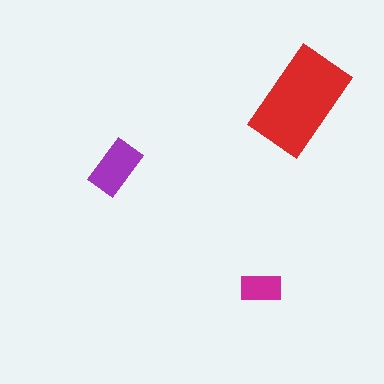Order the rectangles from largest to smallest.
the red one, the purple one, the magenta one.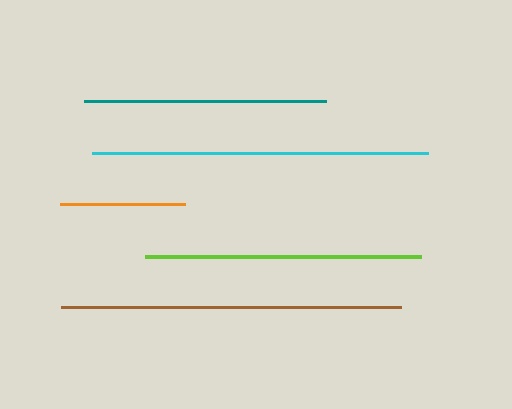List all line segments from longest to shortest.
From longest to shortest: brown, cyan, lime, teal, orange.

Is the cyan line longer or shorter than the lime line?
The cyan line is longer than the lime line.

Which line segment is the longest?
The brown line is the longest at approximately 341 pixels.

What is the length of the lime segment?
The lime segment is approximately 276 pixels long.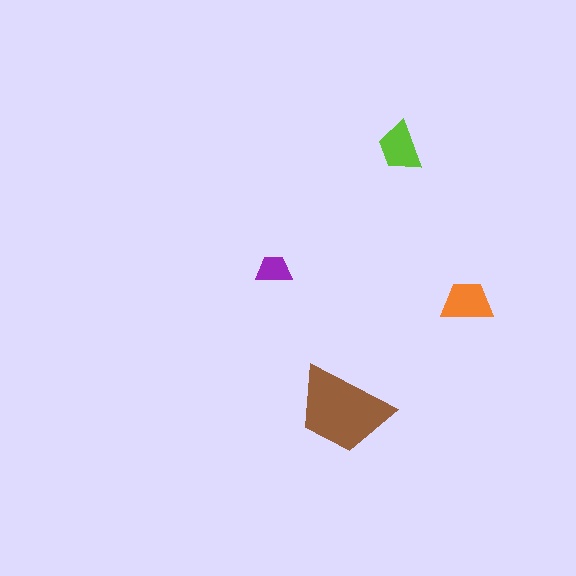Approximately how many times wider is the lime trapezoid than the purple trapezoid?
About 1.5 times wider.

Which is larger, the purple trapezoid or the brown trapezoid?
The brown one.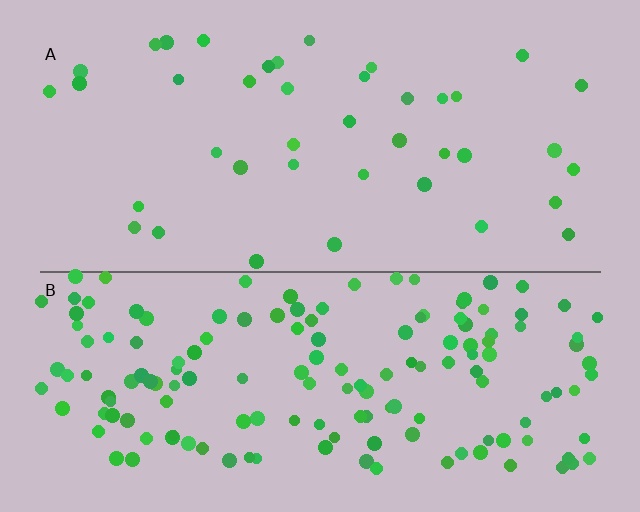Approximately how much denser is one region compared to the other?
Approximately 3.7× — region B over region A.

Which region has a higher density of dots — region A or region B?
B (the bottom).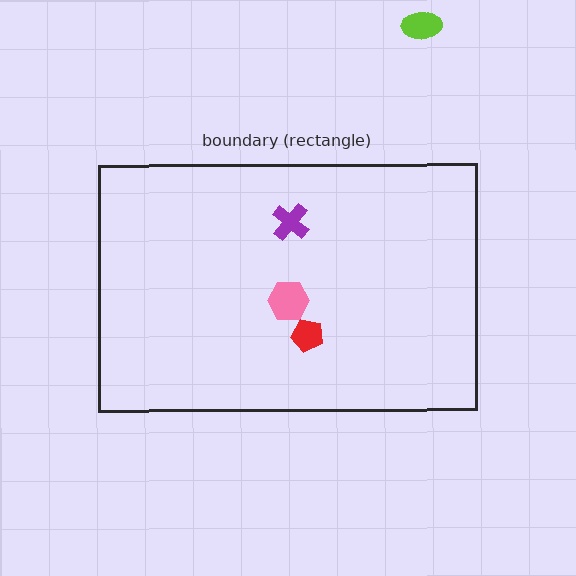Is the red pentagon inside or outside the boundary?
Inside.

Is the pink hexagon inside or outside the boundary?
Inside.